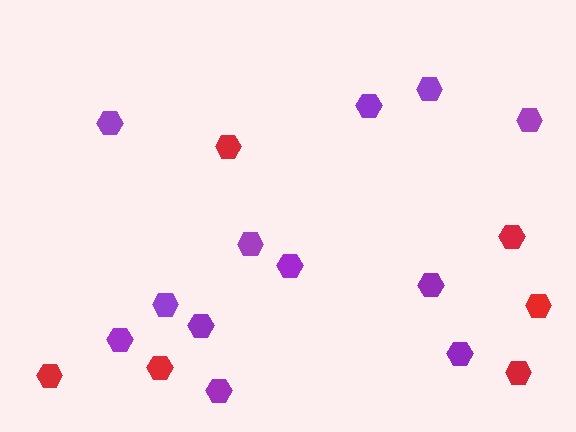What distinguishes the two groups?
There are 2 groups: one group of purple hexagons (12) and one group of red hexagons (6).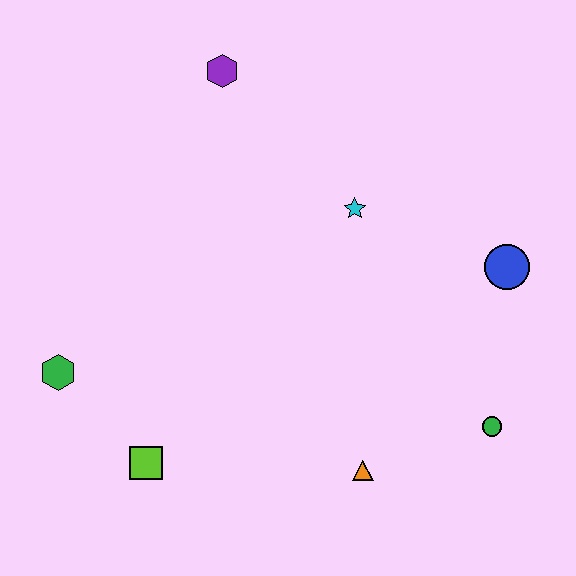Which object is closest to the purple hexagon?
The cyan star is closest to the purple hexagon.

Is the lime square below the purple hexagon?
Yes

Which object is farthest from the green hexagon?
The blue circle is farthest from the green hexagon.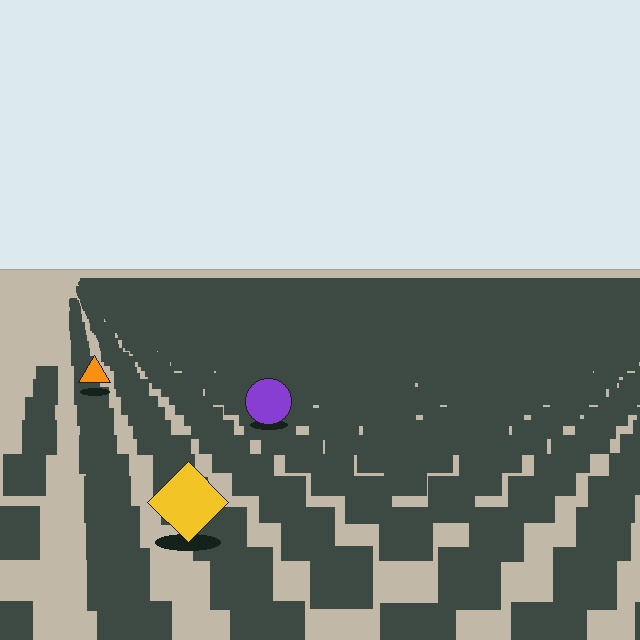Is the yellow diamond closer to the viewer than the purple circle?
Yes. The yellow diamond is closer — you can tell from the texture gradient: the ground texture is coarser near it.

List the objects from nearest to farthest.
From nearest to farthest: the yellow diamond, the purple circle, the orange triangle.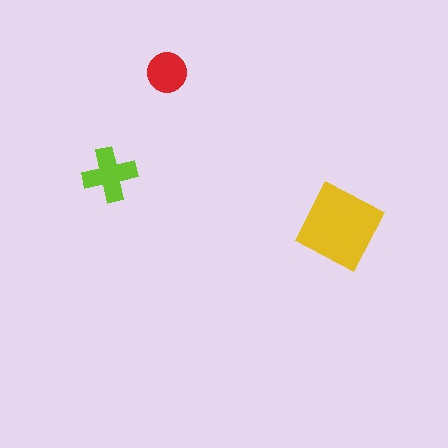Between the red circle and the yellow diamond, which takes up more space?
The yellow diamond.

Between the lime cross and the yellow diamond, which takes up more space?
The yellow diamond.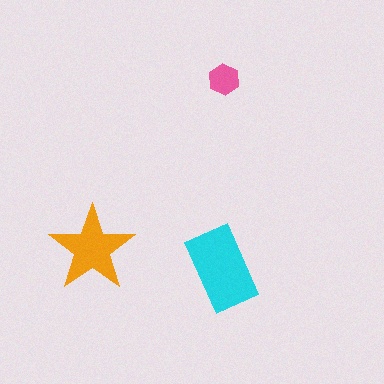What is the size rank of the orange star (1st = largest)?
2nd.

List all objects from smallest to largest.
The pink hexagon, the orange star, the cyan rectangle.